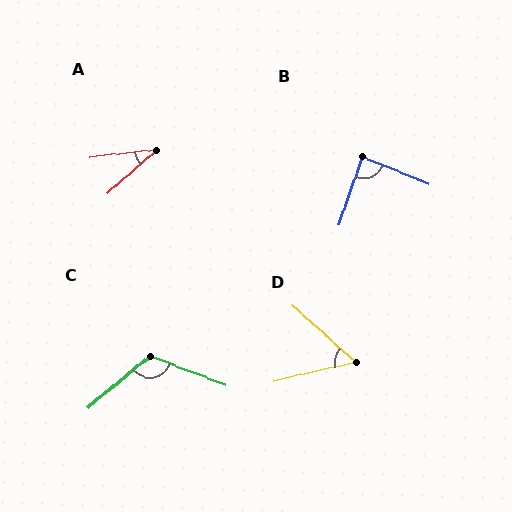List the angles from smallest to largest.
A (35°), D (55°), B (87°), C (119°).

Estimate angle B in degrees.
Approximately 87 degrees.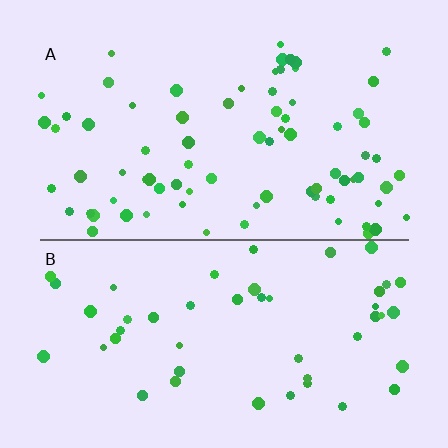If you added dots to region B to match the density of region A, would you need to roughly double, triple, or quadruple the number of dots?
Approximately double.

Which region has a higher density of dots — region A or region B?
A (the top).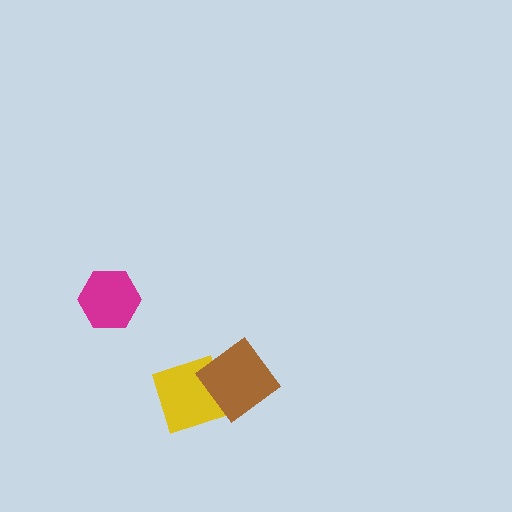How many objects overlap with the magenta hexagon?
0 objects overlap with the magenta hexagon.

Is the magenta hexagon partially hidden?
No, no other shape covers it.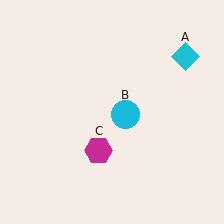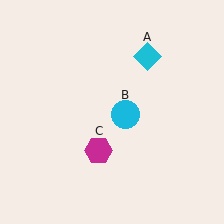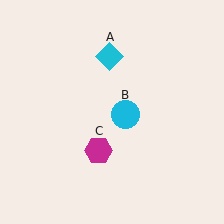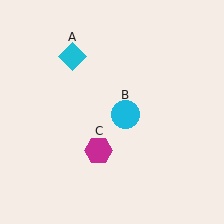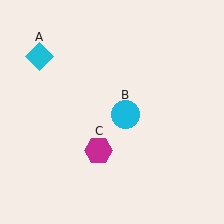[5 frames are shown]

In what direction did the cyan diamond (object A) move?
The cyan diamond (object A) moved left.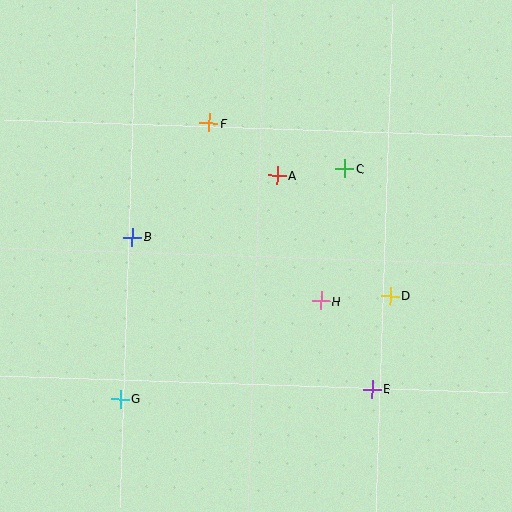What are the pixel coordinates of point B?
Point B is at (132, 237).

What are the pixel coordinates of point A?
Point A is at (277, 175).